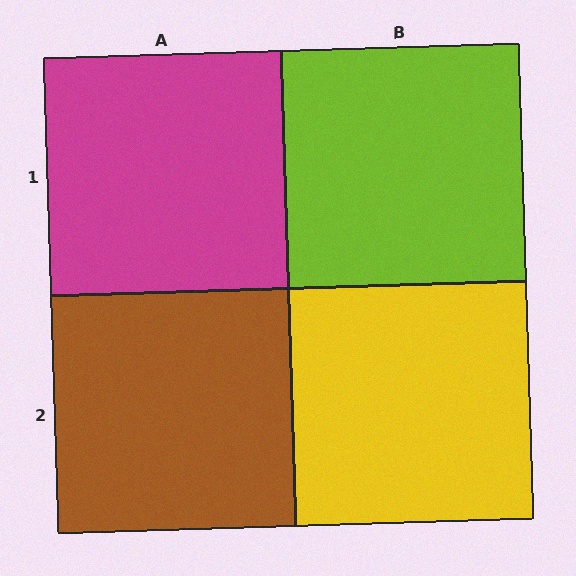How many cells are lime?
1 cell is lime.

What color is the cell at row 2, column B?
Yellow.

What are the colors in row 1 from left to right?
Magenta, lime.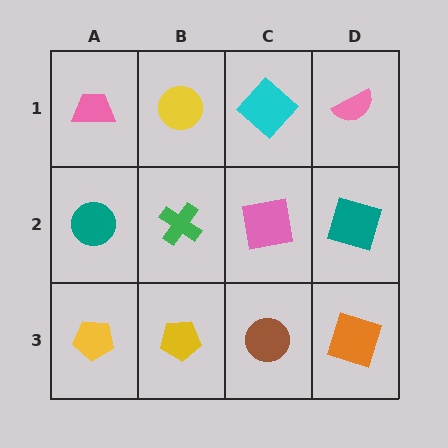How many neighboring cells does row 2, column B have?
4.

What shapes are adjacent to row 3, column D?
A teal square (row 2, column D), a brown circle (row 3, column C).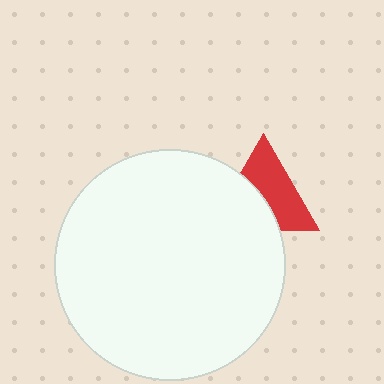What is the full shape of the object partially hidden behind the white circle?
The partially hidden object is a red triangle.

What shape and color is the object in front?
The object in front is a white circle.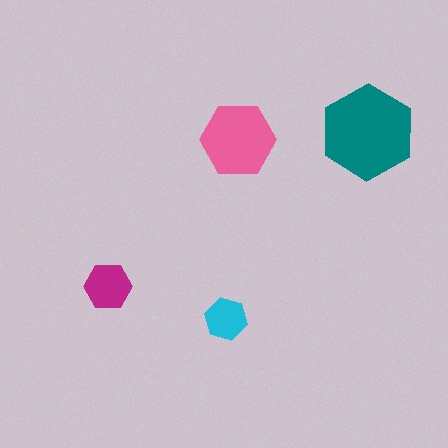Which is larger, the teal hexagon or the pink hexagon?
The teal one.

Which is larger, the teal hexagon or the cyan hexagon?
The teal one.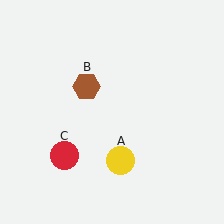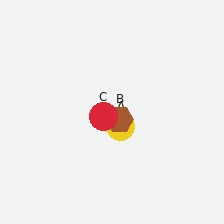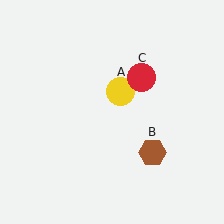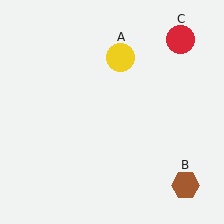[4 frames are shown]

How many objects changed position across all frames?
3 objects changed position: yellow circle (object A), brown hexagon (object B), red circle (object C).